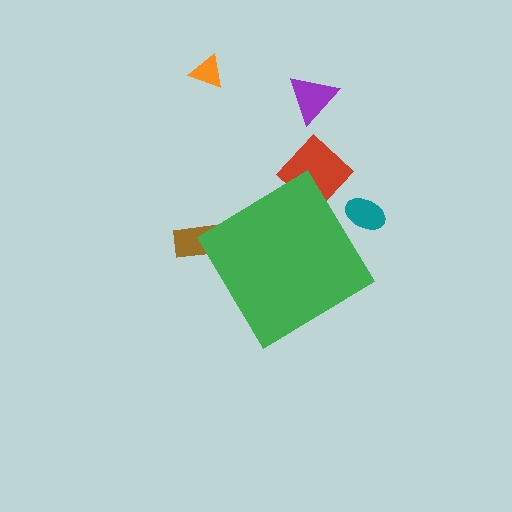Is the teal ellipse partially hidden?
Yes, the teal ellipse is partially hidden behind the green diamond.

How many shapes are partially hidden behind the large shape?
3 shapes are partially hidden.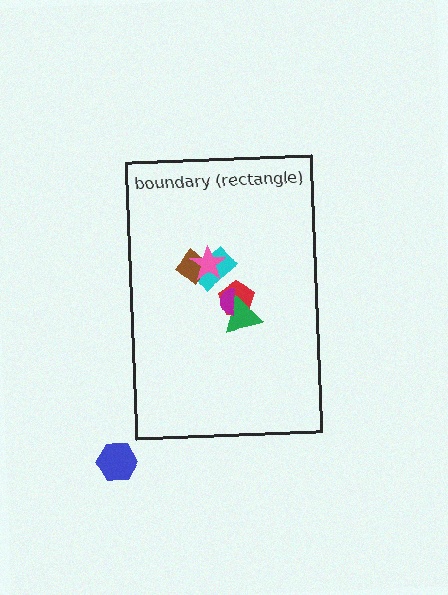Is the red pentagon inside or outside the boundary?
Inside.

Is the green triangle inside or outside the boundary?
Inside.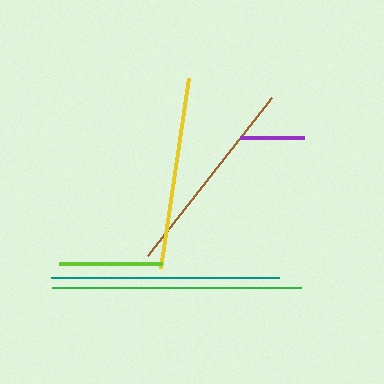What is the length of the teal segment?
The teal segment is approximately 228 pixels long.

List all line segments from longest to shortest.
From longest to shortest: green, teal, brown, yellow, lime, purple.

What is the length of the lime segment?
The lime segment is approximately 102 pixels long.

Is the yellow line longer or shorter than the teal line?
The teal line is longer than the yellow line.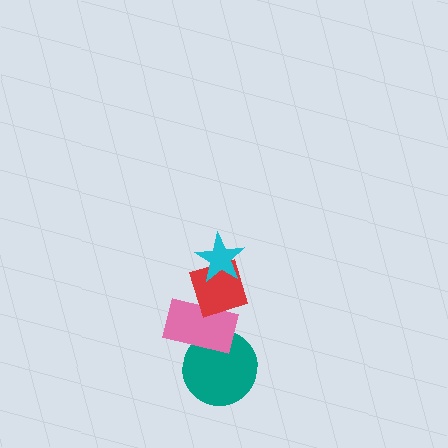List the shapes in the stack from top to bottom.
From top to bottom: the cyan star, the red diamond, the pink rectangle, the teal circle.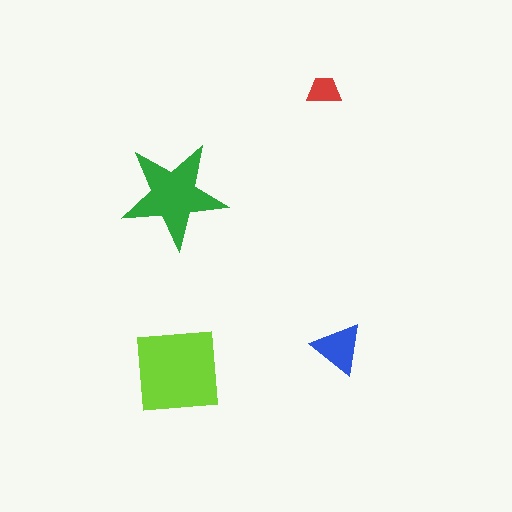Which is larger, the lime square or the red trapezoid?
The lime square.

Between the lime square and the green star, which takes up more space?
The lime square.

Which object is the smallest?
The red trapezoid.